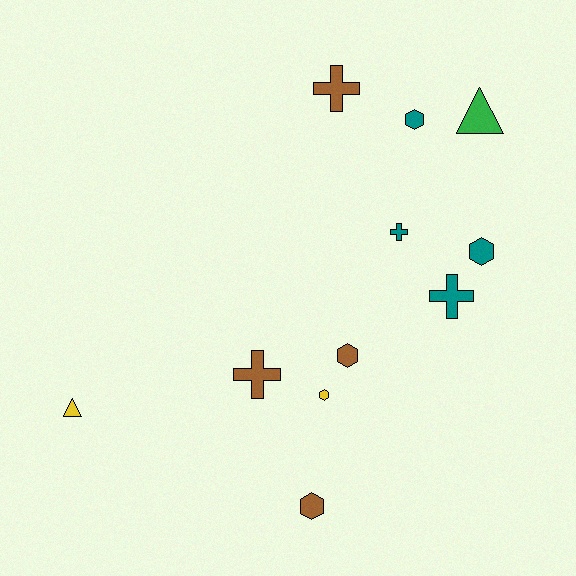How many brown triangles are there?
There are no brown triangles.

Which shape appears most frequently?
Hexagon, with 5 objects.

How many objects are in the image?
There are 11 objects.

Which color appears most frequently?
Teal, with 4 objects.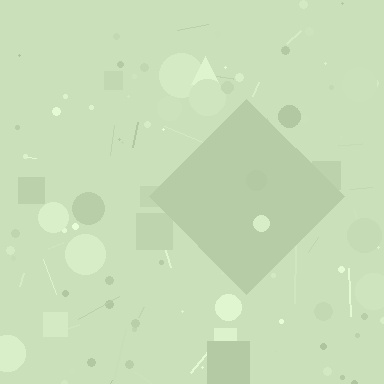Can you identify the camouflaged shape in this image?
The camouflaged shape is a diamond.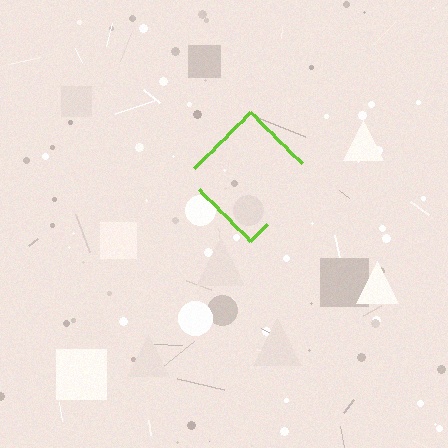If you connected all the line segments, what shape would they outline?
They would outline a diamond.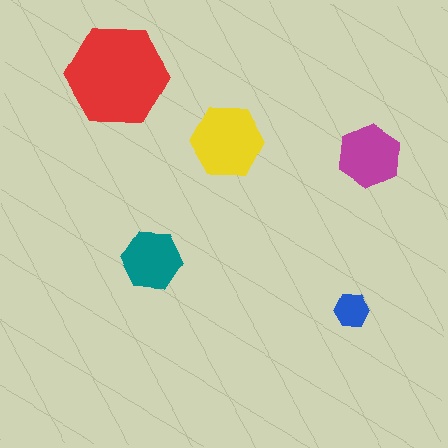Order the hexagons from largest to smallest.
the red one, the yellow one, the magenta one, the teal one, the blue one.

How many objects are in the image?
There are 5 objects in the image.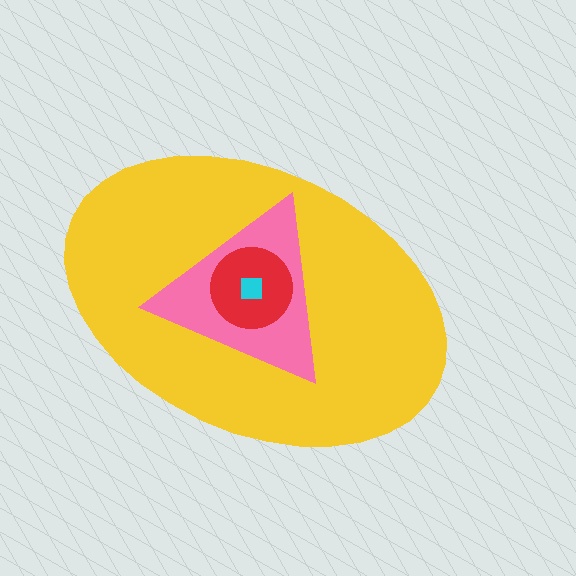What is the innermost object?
The cyan square.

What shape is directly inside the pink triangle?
The red circle.